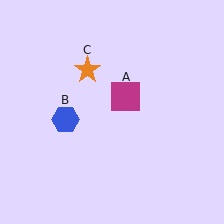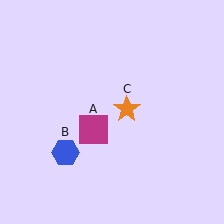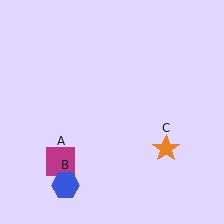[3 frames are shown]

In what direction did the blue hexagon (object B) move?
The blue hexagon (object B) moved down.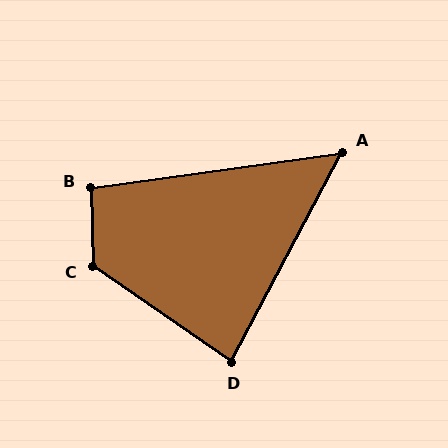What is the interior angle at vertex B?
Approximately 97 degrees (obtuse).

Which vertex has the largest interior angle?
C, at approximately 126 degrees.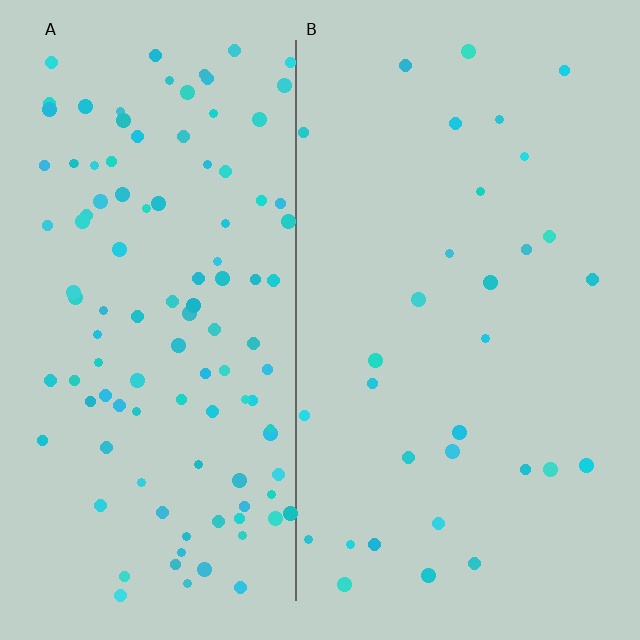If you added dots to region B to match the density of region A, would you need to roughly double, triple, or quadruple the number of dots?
Approximately quadruple.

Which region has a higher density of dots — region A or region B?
A (the left).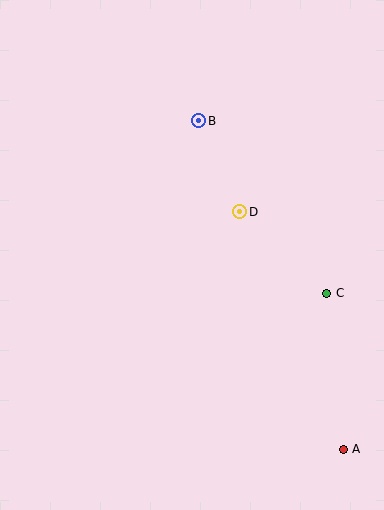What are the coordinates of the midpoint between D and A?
The midpoint between D and A is at (292, 330).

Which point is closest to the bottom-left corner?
Point A is closest to the bottom-left corner.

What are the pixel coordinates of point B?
Point B is at (199, 121).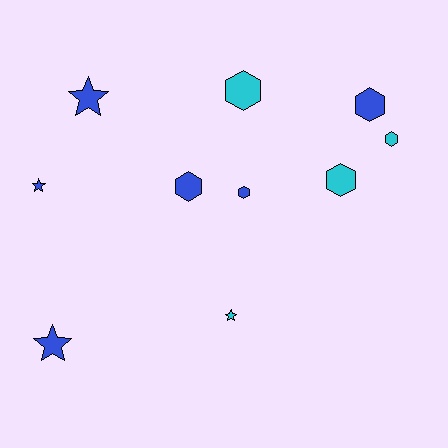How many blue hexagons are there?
There are 3 blue hexagons.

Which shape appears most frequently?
Hexagon, with 6 objects.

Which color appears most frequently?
Blue, with 6 objects.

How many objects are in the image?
There are 10 objects.